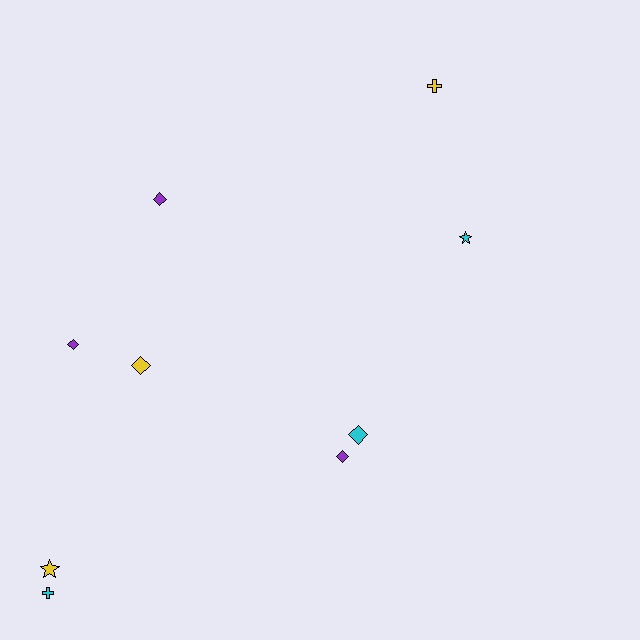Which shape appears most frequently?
Diamond, with 5 objects.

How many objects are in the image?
There are 9 objects.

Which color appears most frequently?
Purple, with 3 objects.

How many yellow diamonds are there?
There is 1 yellow diamond.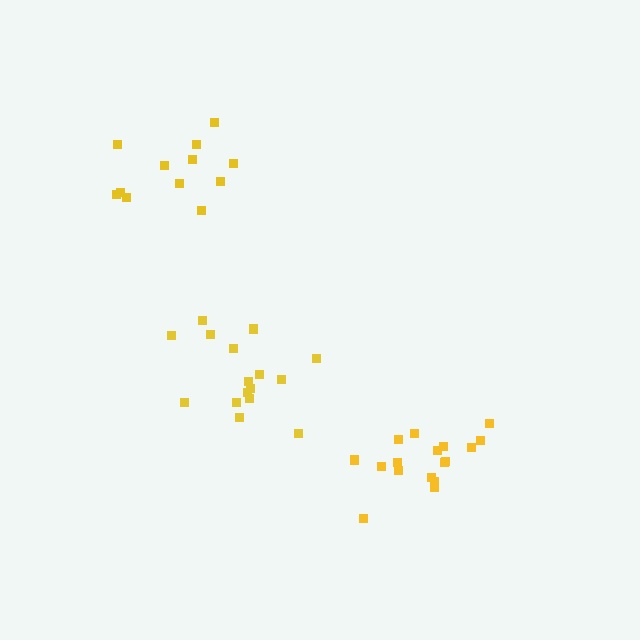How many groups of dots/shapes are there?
There are 3 groups.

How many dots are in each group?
Group 1: 12 dots, Group 2: 17 dots, Group 3: 16 dots (45 total).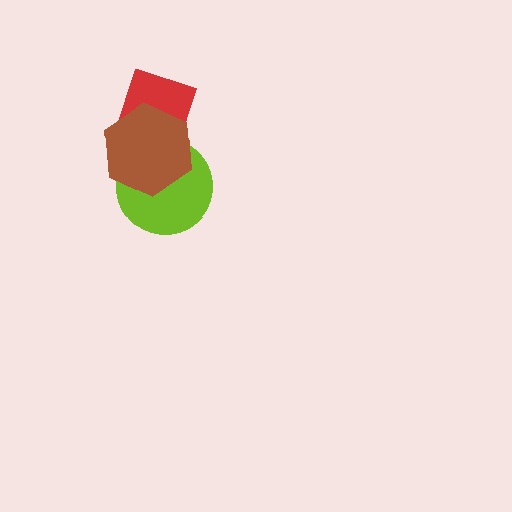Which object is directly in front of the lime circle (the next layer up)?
The red diamond is directly in front of the lime circle.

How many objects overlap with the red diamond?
2 objects overlap with the red diamond.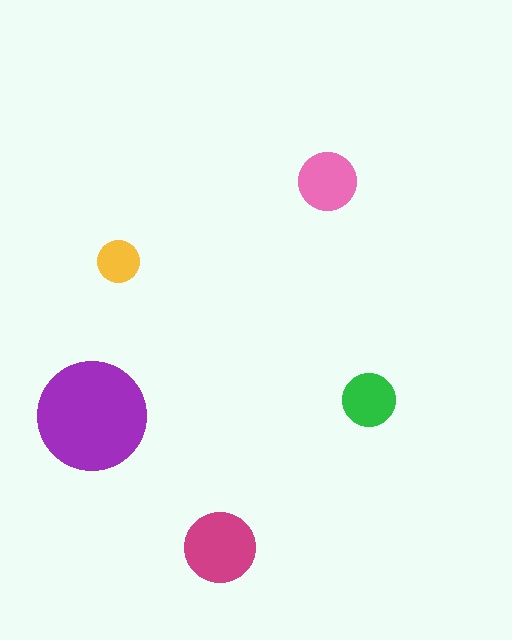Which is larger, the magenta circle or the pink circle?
The magenta one.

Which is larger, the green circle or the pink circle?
The pink one.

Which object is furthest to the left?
The purple circle is leftmost.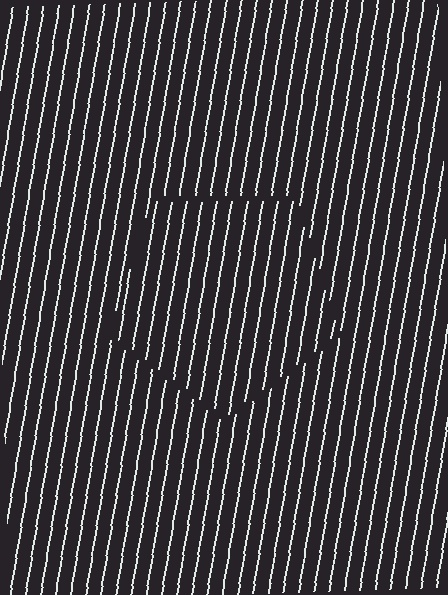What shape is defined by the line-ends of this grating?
An illusory pentagon. The interior of the shape contains the same grating, shifted by half a period — the contour is defined by the phase discontinuity where line-ends from the inner and outer gratings abut.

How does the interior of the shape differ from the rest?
The interior of the shape contains the same grating, shifted by half a period — the contour is defined by the phase discontinuity where line-ends from the inner and outer gratings abut.